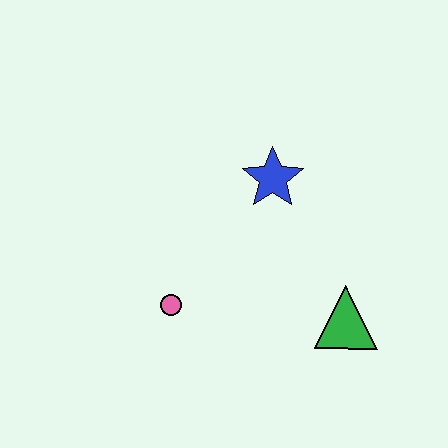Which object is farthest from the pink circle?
The green triangle is farthest from the pink circle.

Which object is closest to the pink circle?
The blue star is closest to the pink circle.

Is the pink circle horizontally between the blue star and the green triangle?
No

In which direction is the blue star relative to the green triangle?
The blue star is above the green triangle.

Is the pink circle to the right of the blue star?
No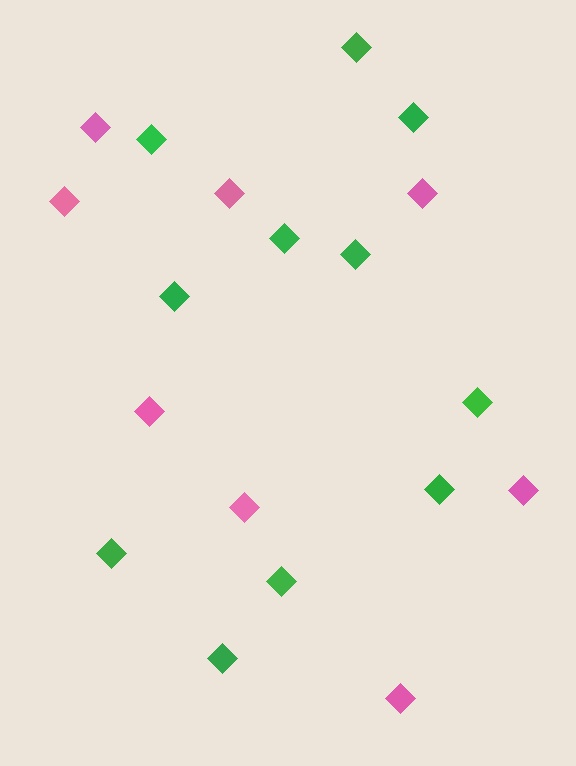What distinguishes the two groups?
There are 2 groups: one group of green diamonds (11) and one group of pink diamonds (8).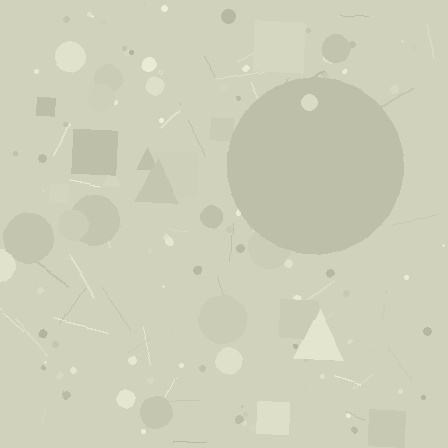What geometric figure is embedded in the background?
A circle is embedded in the background.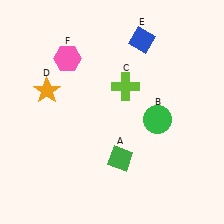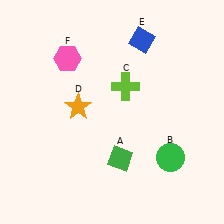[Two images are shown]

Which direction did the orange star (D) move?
The orange star (D) moved right.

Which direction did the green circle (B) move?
The green circle (B) moved down.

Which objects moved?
The objects that moved are: the green circle (B), the orange star (D).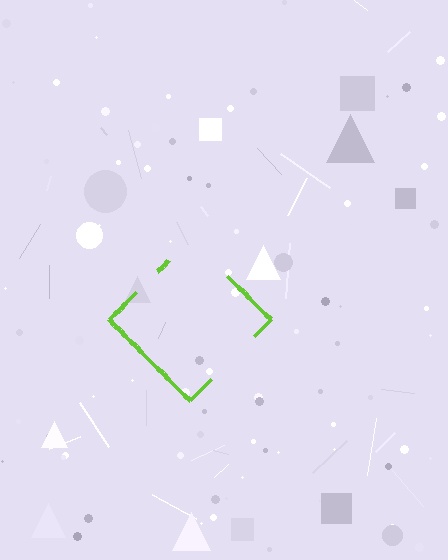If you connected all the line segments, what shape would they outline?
They would outline a diamond.